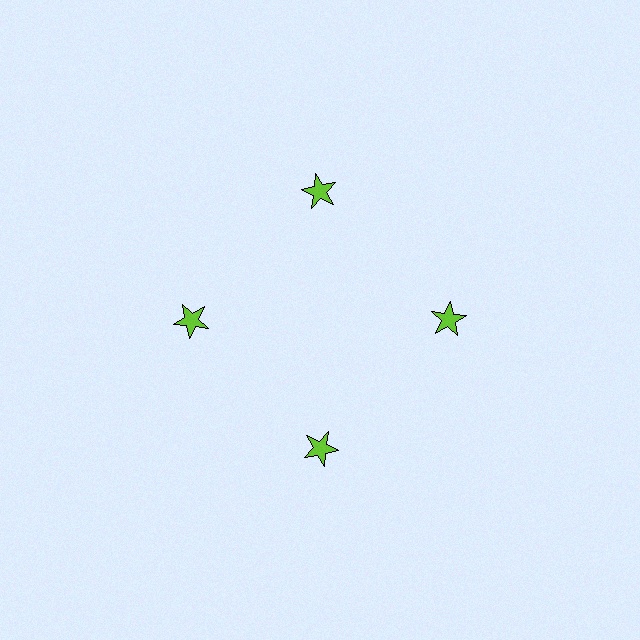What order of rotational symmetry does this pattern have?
This pattern has 4-fold rotational symmetry.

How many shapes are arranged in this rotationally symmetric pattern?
There are 4 shapes, arranged in 4 groups of 1.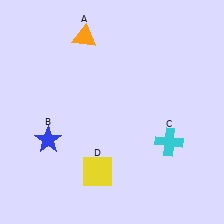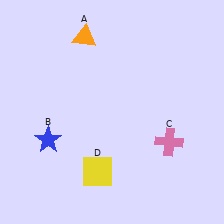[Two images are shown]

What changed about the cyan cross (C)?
In Image 1, C is cyan. In Image 2, it changed to pink.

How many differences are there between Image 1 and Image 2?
There is 1 difference between the two images.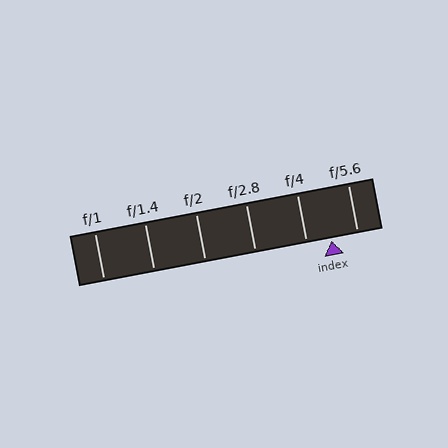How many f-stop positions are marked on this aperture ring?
There are 6 f-stop positions marked.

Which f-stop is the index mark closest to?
The index mark is closest to f/4.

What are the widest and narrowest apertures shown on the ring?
The widest aperture shown is f/1 and the narrowest is f/5.6.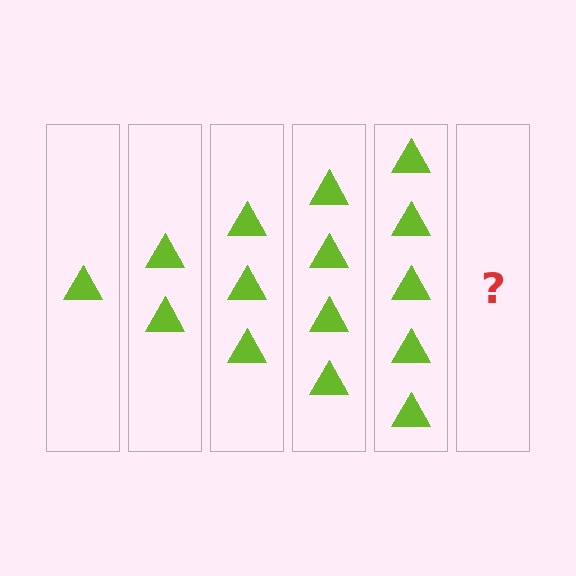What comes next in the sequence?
The next element should be 6 triangles.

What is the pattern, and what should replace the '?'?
The pattern is that each step adds one more triangle. The '?' should be 6 triangles.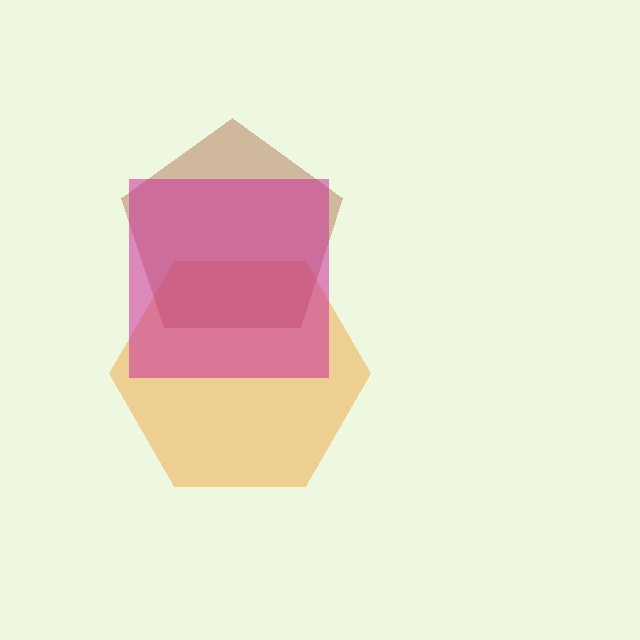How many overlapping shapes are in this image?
There are 3 overlapping shapes in the image.